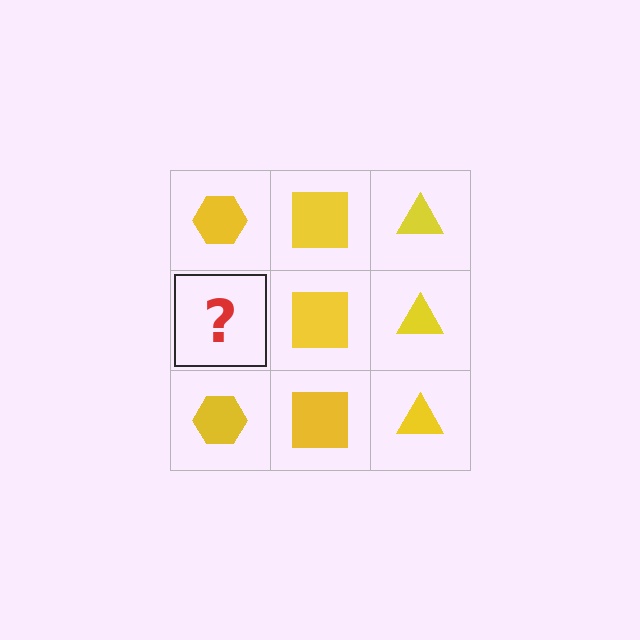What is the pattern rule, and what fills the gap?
The rule is that each column has a consistent shape. The gap should be filled with a yellow hexagon.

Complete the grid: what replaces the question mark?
The question mark should be replaced with a yellow hexagon.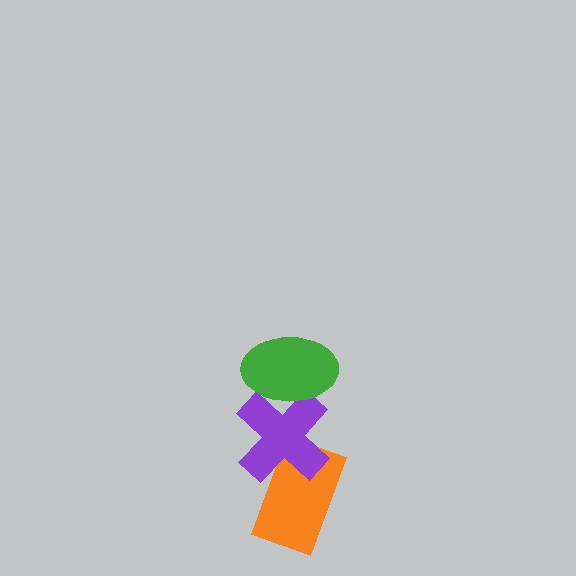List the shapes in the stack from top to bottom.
From top to bottom: the green ellipse, the purple cross, the orange rectangle.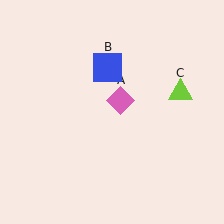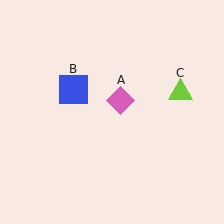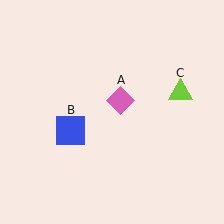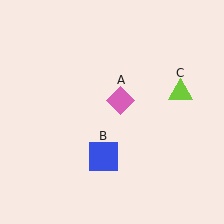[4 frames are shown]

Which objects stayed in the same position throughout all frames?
Pink diamond (object A) and lime triangle (object C) remained stationary.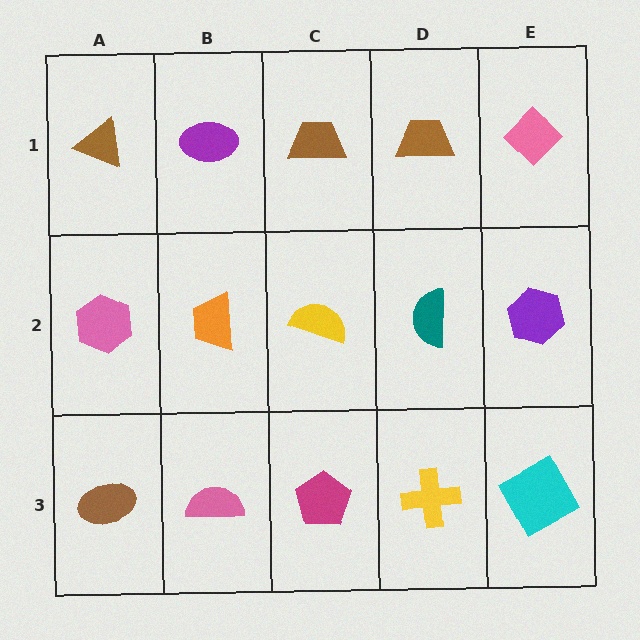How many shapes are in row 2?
5 shapes.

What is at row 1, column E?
A pink diamond.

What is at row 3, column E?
A cyan square.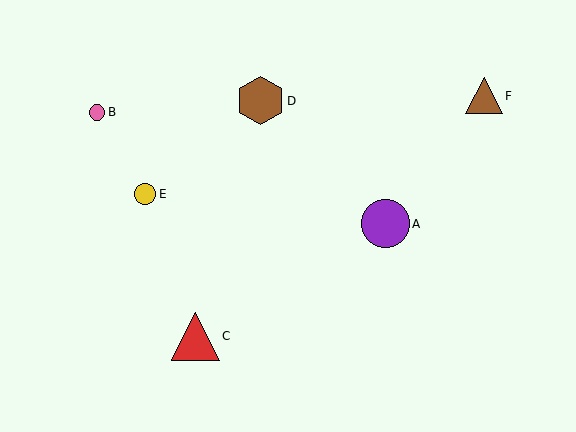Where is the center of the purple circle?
The center of the purple circle is at (385, 224).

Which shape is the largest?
The brown hexagon (labeled D) is the largest.